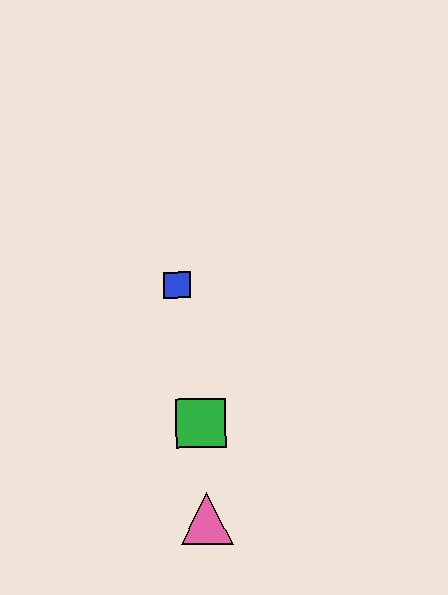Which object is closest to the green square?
The pink triangle is closest to the green square.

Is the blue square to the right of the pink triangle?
No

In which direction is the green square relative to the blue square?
The green square is below the blue square.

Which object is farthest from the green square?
The blue square is farthest from the green square.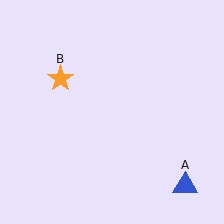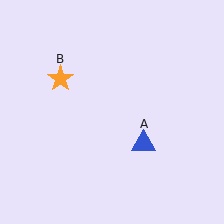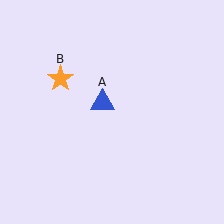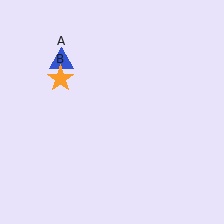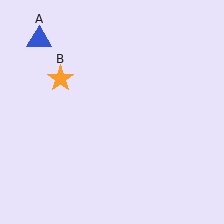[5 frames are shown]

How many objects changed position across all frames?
1 object changed position: blue triangle (object A).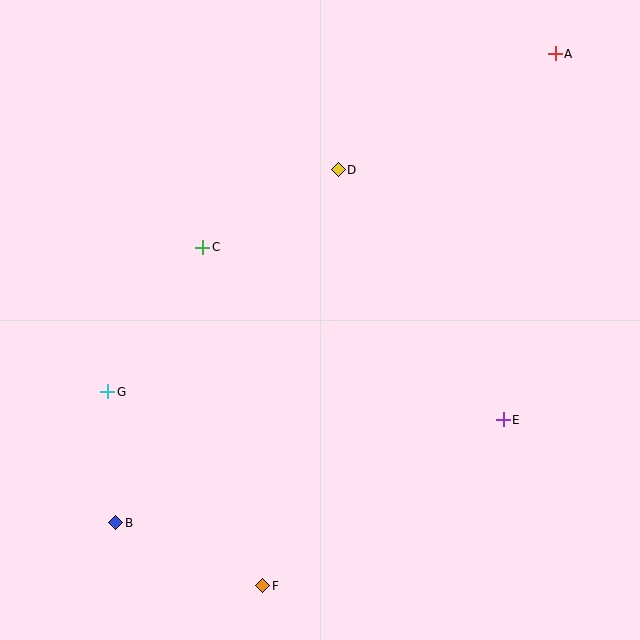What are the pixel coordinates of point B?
Point B is at (116, 523).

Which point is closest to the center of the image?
Point C at (203, 247) is closest to the center.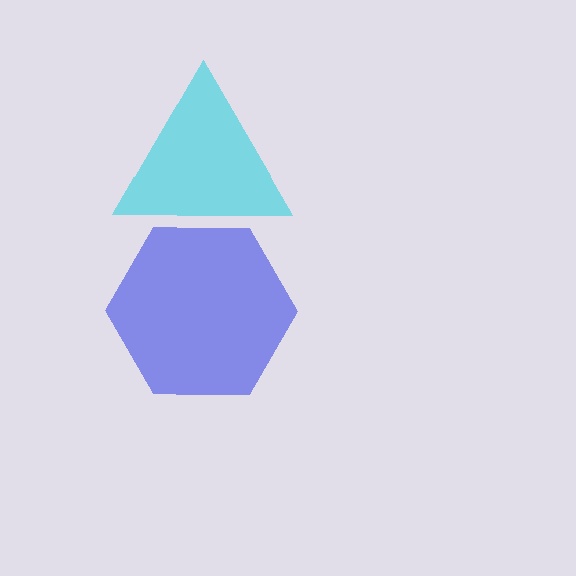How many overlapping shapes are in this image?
There are 2 overlapping shapes in the image.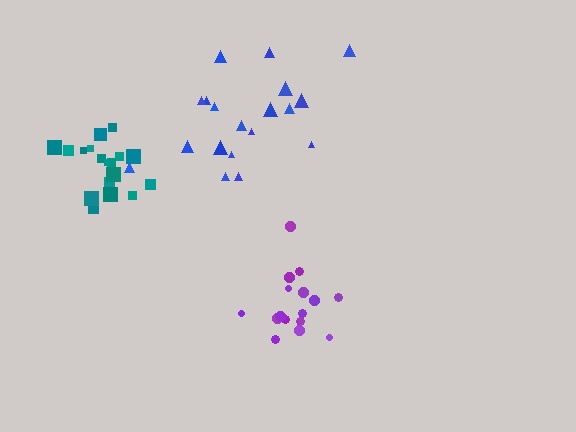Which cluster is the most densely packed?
Teal.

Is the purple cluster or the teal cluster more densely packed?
Teal.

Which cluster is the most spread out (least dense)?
Blue.